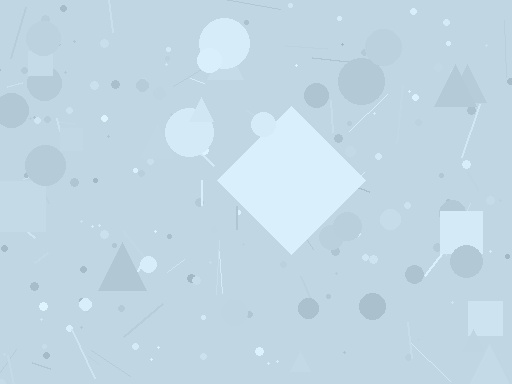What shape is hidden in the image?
A diamond is hidden in the image.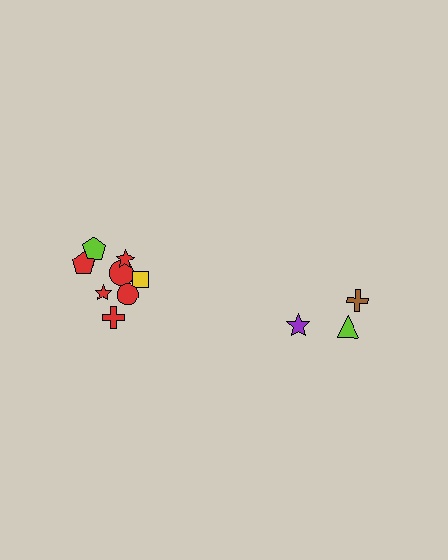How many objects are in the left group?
There are 8 objects.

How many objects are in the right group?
There are 3 objects.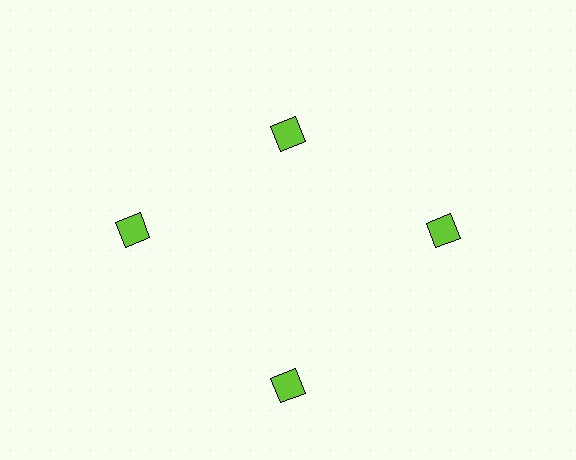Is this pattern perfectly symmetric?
No. The 4 lime diamonds are arranged in a ring, but one element near the 12 o'clock position is pulled inward toward the center, breaking the 4-fold rotational symmetry.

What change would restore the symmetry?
The symmetry would be restored by moving it outward, back onto the ring so that all 4 diamonds sit at equal angles and equal distance from the center.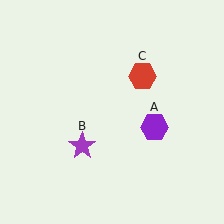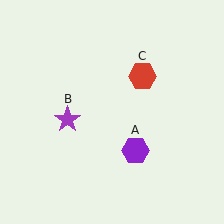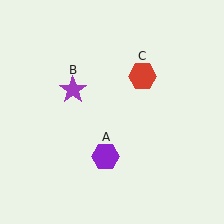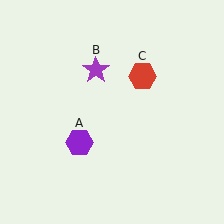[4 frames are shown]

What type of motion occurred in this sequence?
The purple hexagon (object A), purple star (object B) rotated clockwise around the center of the scene.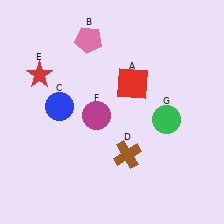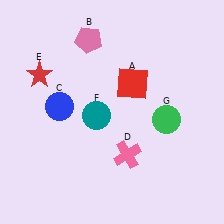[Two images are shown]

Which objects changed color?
D changed from brown to pink. F changed from magenta to teal.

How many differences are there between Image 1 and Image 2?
There are 2 differences between the two images.